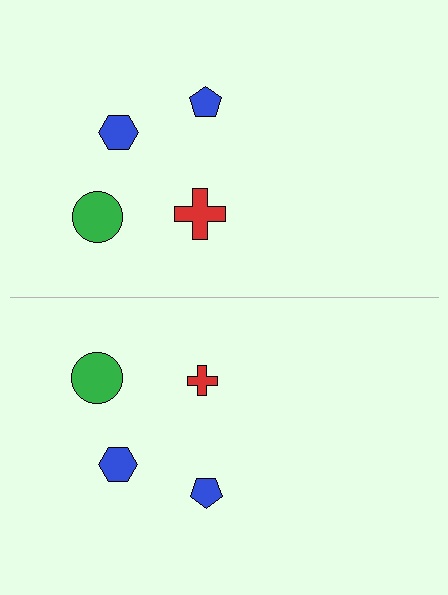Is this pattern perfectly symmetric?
No, the pattern is not perfectly symmetric. The red cross on the bottom side has a different size than its mirror counterpart.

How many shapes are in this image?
There are 8 shapes in this image.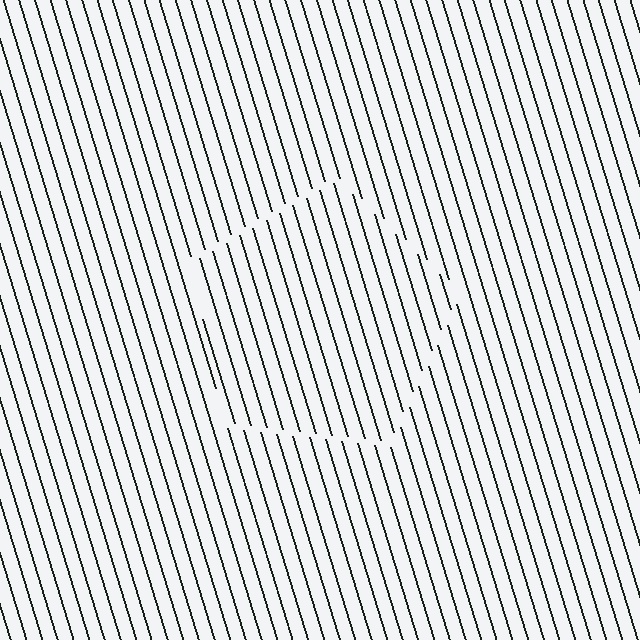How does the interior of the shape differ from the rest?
The interior of the shape contains the same grating, shifted by half a period — the contour is defined by the phase discontinuity where line-ends from the inner and outer gratings abut.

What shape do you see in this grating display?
An illusory pentagon. The interior of the shape contains the same grating, shifted by half a period — the contour is defined by the phase discontinuity where line-ends from the inner and outer gratings abut.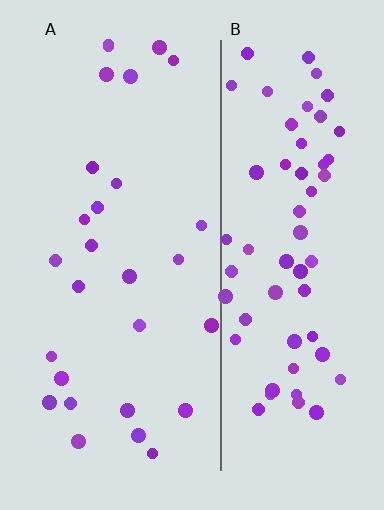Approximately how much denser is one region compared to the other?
Approximately 2.3× — region B over region A.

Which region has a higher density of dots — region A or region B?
B (the right).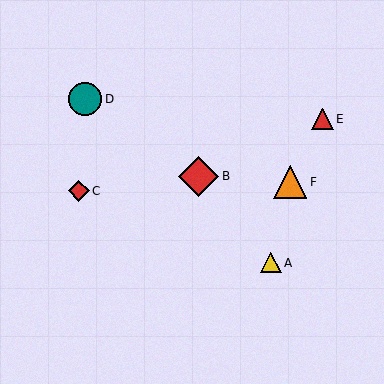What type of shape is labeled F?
Shape F is an orange triangle.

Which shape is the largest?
The red diamond (labeled B) is the largest.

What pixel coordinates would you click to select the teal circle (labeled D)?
Click at (85, 99) to select the teal circle D.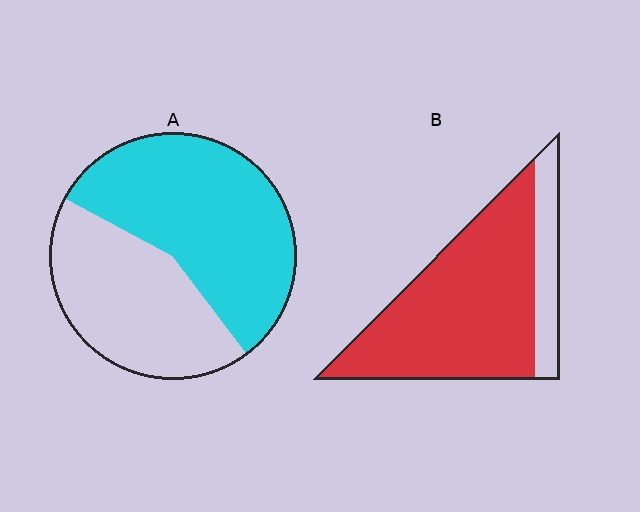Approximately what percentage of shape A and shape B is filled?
A is approximately 55% and B is approximately 80%.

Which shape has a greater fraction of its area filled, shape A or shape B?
Shape B.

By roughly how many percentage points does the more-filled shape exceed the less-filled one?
By roughly 25 percentage points (B over A).